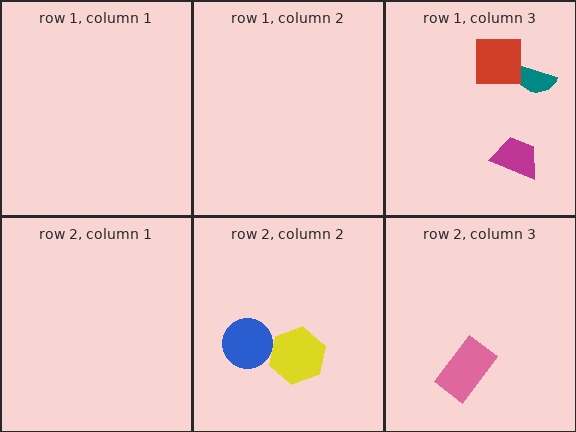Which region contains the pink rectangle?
The row 2, column 3 region.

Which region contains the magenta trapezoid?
The row 1, column 3 region.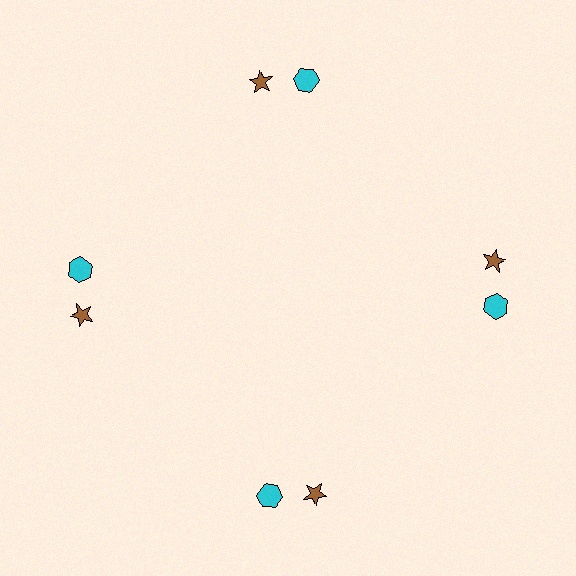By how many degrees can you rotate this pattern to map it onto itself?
The pattern maps onto itself every 90 degrees of rotation.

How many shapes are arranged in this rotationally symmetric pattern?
There are 8 shapes, arranged in 4 groups of 2.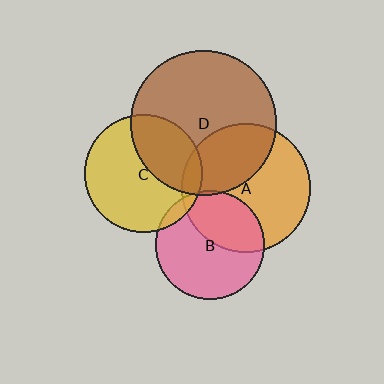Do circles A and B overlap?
Yes.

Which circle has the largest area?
Circle D (brown).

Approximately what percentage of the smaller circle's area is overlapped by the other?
Approximately 40%.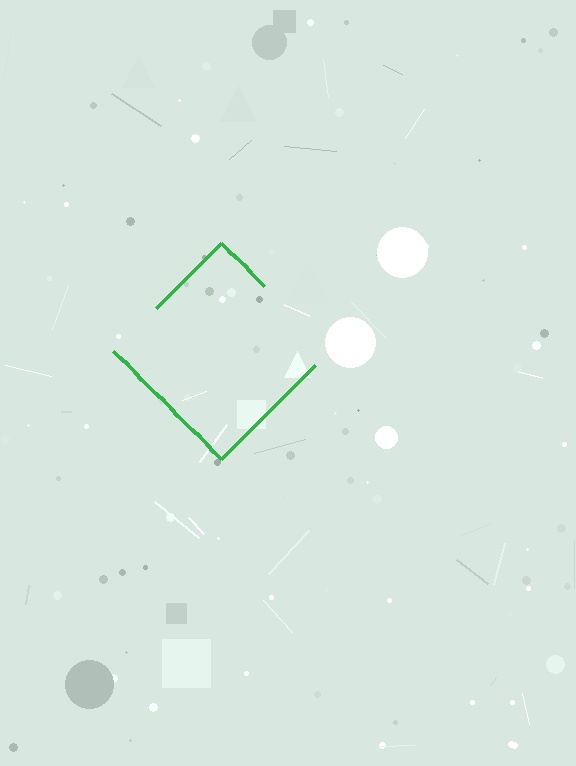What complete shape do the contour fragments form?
The contour fragments form a diamond.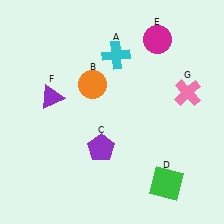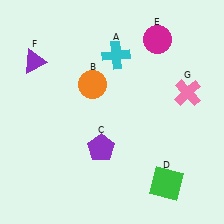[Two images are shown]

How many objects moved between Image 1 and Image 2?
1 object moved between the two images.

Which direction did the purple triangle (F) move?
The purple triangle (F) moved up.